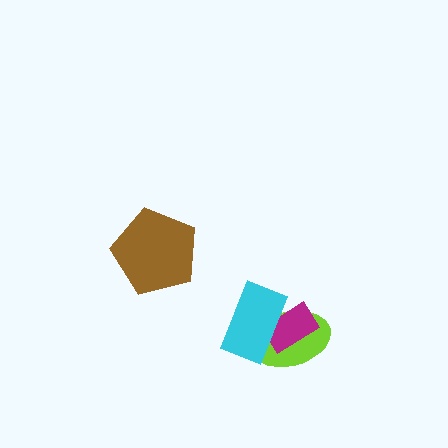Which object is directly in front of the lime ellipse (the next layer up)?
The magenta rectangle is directly in front of the lime ellipse.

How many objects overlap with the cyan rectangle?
2 objects overlap with the cyan rectangle.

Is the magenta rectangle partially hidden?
Yes, it is partially covered by another shape.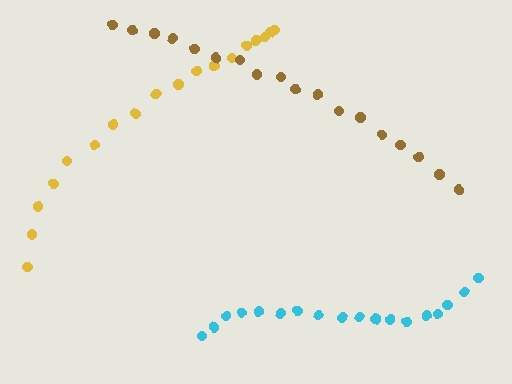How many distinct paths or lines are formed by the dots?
There are 3 distinct paths.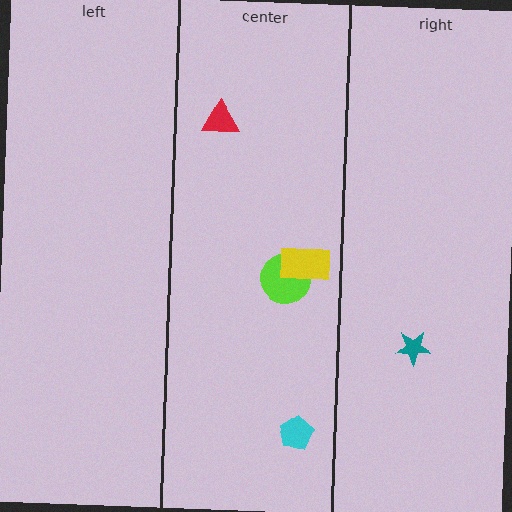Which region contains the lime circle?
The center region.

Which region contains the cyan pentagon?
The center region.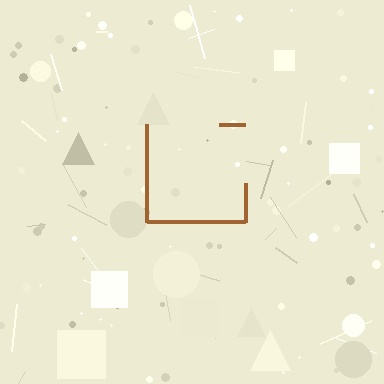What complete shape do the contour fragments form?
The contour fragments form a square.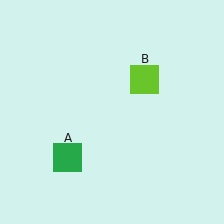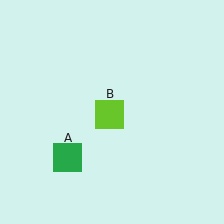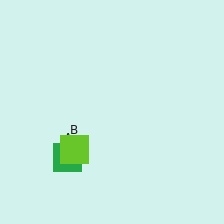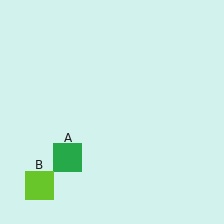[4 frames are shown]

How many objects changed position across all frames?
1 object changed position: lime square (object B).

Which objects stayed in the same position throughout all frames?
Green square (object A) remained stationary.